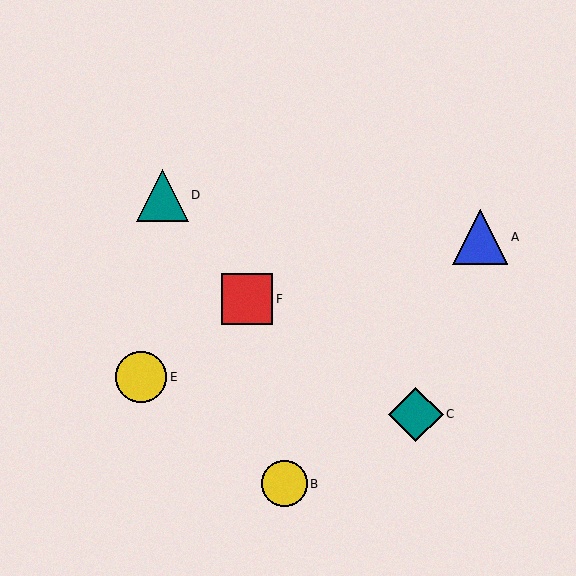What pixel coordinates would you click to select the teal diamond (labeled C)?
Click at (416, 414) to select the teal diamond C.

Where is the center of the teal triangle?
The center of the teal triangle is at (163, 195).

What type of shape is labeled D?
Shape D is a teal triangle.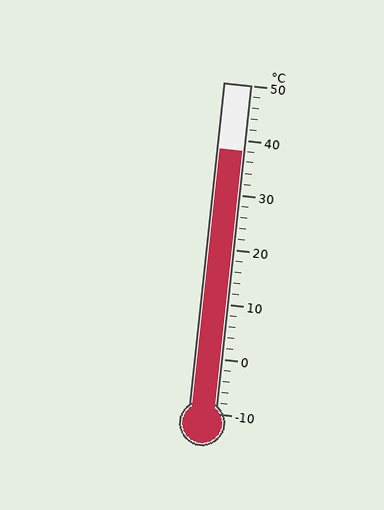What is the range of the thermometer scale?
The thermometer scale ranges from -10°C to 50°C.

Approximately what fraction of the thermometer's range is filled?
The thermometer is filled to approximately 80% of its range.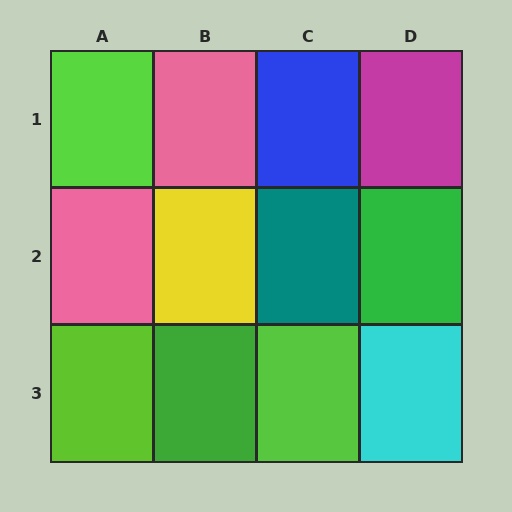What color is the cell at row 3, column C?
Lime.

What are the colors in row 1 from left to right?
Lime, pink, blue, magenta.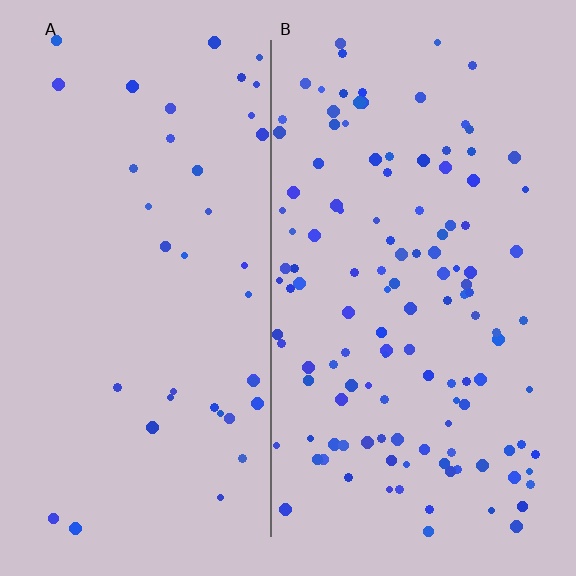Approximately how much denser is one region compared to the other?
Approximately 3.2× — region B over region A.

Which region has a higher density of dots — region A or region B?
B (the right).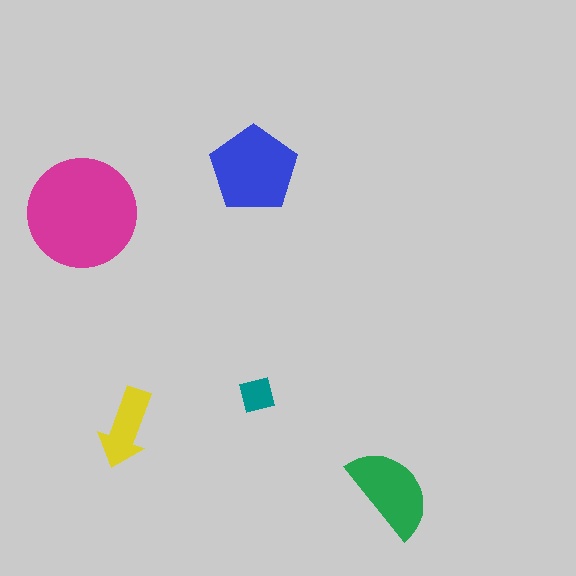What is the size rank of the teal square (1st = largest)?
5th.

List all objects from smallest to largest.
The teal square, the yellow arrow, the green semicircle, the blue pentagon, the magenta circle.